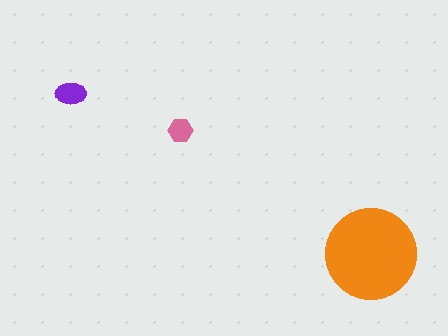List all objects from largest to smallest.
The orange circle, the purple ellipse, the pink hexagon.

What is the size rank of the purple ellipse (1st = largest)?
2nd.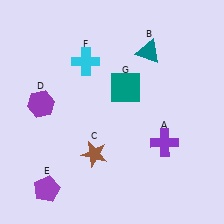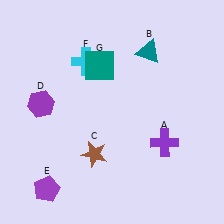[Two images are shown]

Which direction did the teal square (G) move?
The teal square (G) moved left.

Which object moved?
The teal square (G) moved left.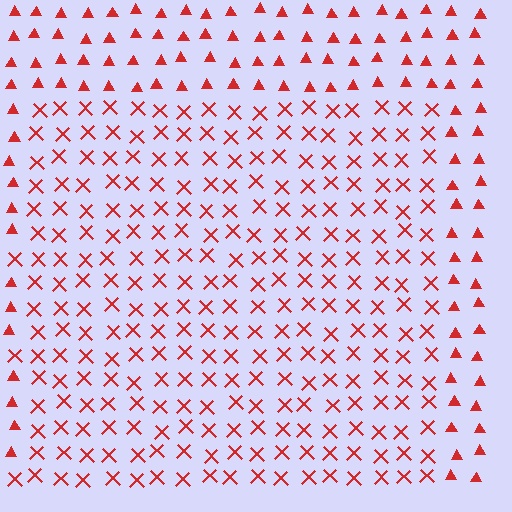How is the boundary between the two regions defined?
The boundary is defined by a change in element shape: X marks inside vs. triangles outside. All elements share the same color and spacing.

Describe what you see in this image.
The image is filled with small red elements arranged in a uniform grid. A rectangle-shaped region contains X marks, while the surrounding area contains triangles. The boundary is defined purely by the change in element shape.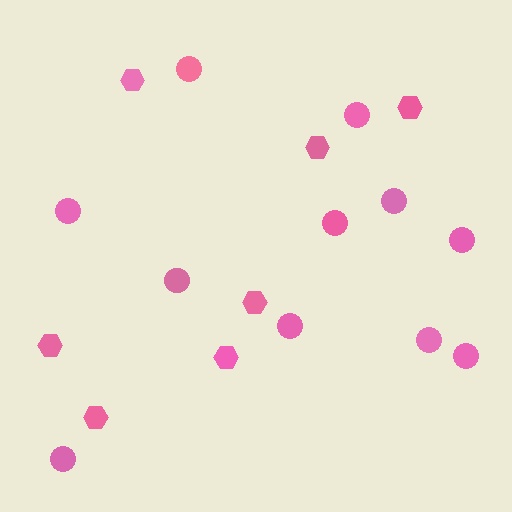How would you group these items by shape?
There are 2 groups: one group of circles (11) and one group of hexagons (7).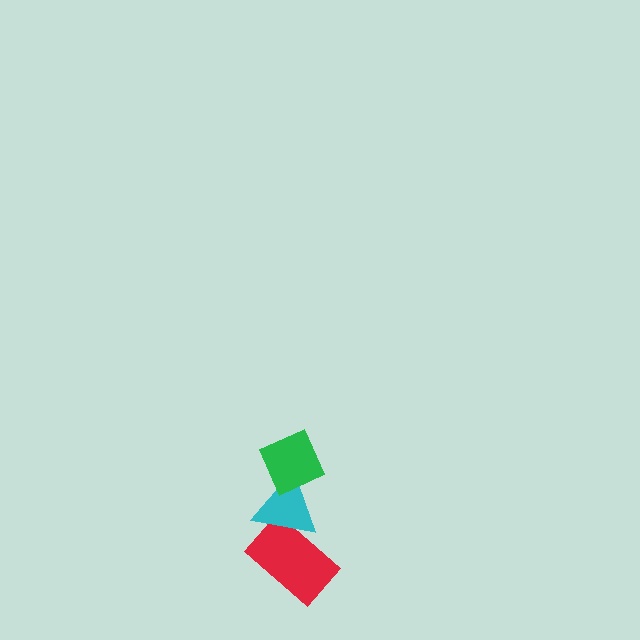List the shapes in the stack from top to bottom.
From top to bottom: the green diamond, the cyan triangle, the red rectangle.